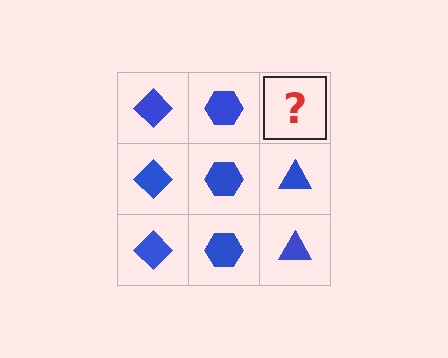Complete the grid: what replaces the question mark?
The question mark should be replaced with a blue triangle.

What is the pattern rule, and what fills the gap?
The rule is that each column has a consistent shape. The gap should be filled with a blue triangle.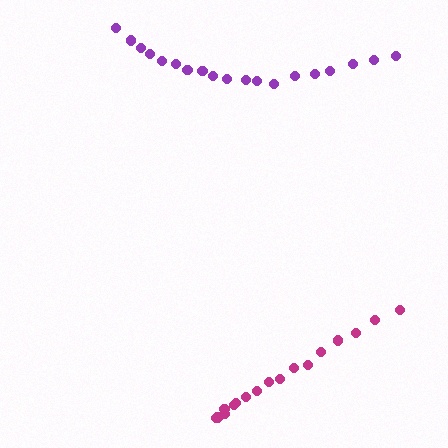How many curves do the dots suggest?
There are 2 distinct paths.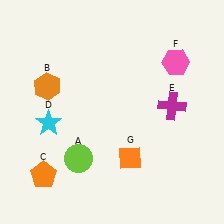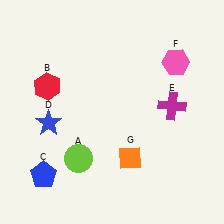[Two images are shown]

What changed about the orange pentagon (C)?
In Image 1, C is orange. In Image 2, it changed to blue.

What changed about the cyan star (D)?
In Image 1, D is cyan. In Image 2, it changed to blue.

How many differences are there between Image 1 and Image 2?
There are 3 differences between the two images.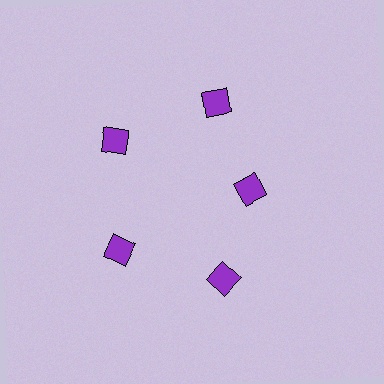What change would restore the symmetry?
The symmetry would be restored by moving it outward, back onto the ring so that all 5 diamonds sit at equal angles and equal distance from the center.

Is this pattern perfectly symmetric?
No. The 5 purple diamonds are arranged in a ring, but one element near the 3 o'clock position is pulled inward toward the center, breaking the 5-fold rotational symmetry.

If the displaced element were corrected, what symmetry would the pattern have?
It would have 5-fold rotational symmetry — the pattern would map onto itself every 72 degrees.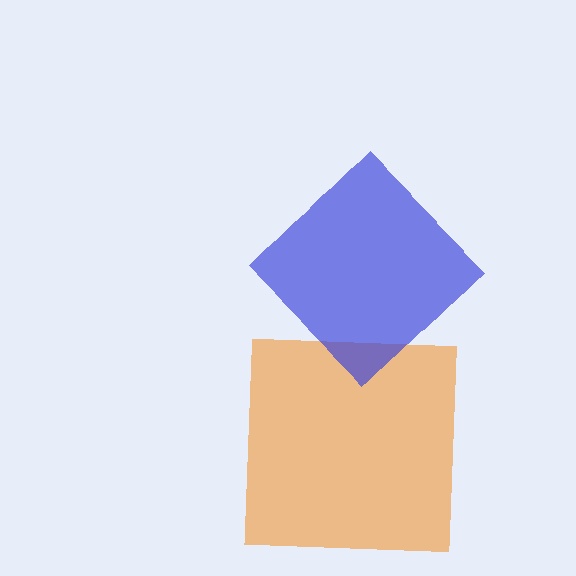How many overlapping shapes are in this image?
There are 2 overlapping shapes in the image.